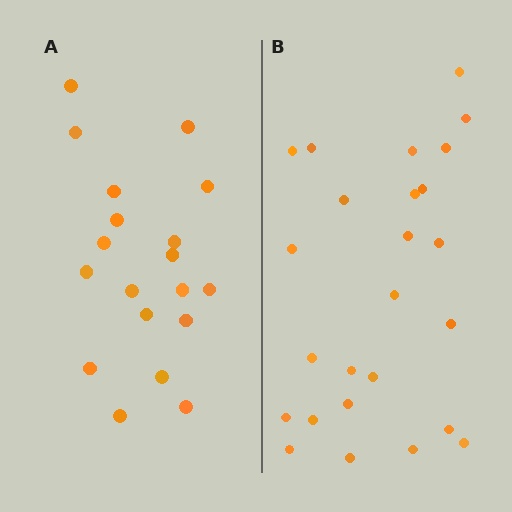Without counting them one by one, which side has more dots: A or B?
Region B (the right region) has more dots.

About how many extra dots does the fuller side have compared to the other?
Region B has about 6 more dots than region A.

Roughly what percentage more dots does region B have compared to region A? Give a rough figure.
About 30% more.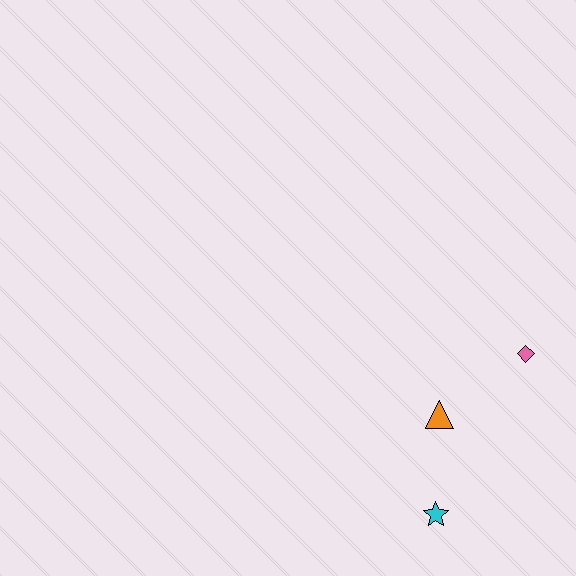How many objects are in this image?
There are 3 objects.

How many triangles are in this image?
There is 1 triangle.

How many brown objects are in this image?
There are no brown objects.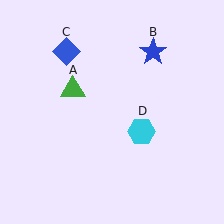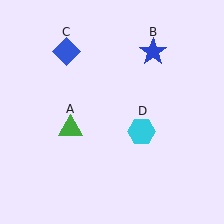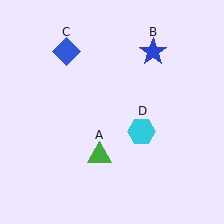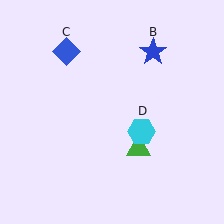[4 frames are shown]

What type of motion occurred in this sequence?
The green triangle (object A) rotated counterclockwise around the center of the scene.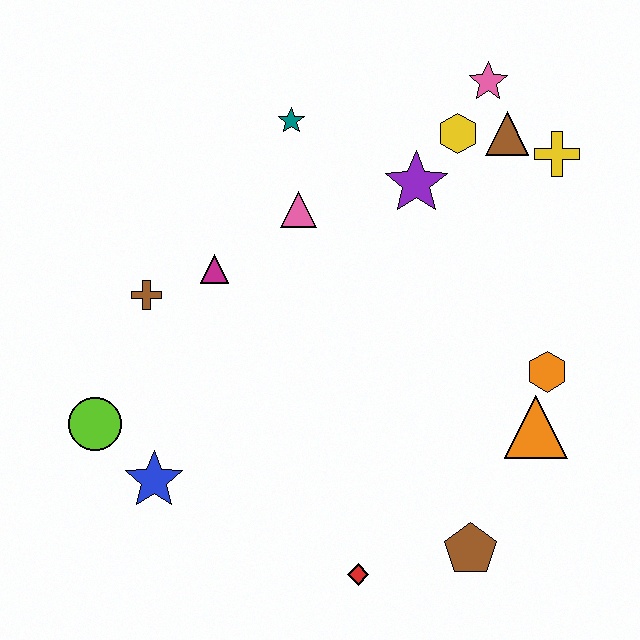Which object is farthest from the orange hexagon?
The lime circle is farthest from the orange hexagon.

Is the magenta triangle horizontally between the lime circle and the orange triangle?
Yes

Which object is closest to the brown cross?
The magenta triangle is closest to the brown cross.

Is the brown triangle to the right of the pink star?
Yes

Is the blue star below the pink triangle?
Yes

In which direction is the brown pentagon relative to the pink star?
The brown pentagon is below the pink star.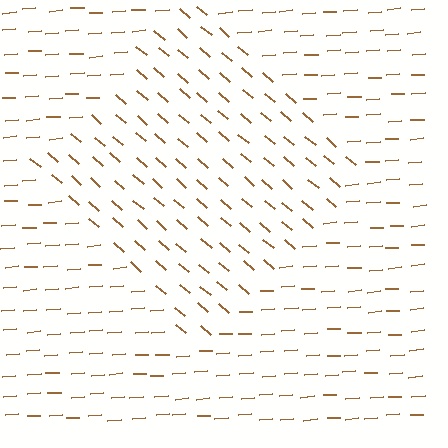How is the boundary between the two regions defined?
The boundary is defined purely by a change in line orientation (approximately 45 degrees difference). All lines are the same color and thickness.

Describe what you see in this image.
The image is filled with small brown line segments. A diamond region in the image has lines oriented differently from the surrounding lines, creating a visible texture boundary.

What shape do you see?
I see a diamond.